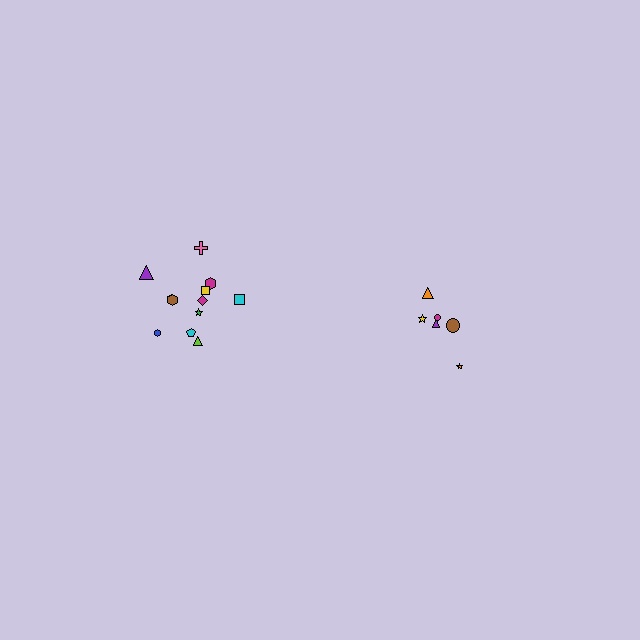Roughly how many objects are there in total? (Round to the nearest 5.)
Roughly 20 objects in total.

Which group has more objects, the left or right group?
The left group.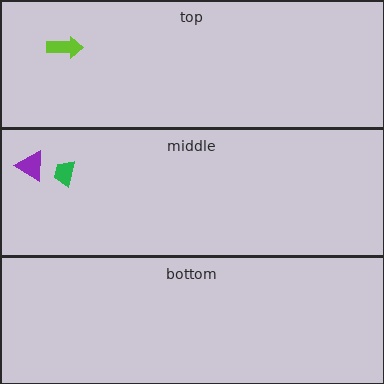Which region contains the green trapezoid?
The middle region.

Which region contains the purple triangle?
The middle region.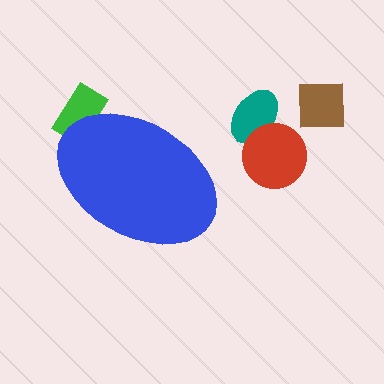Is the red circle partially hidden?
No, the red circle is fully visible.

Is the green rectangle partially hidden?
Yes, the green rectangle is partially hidden behind the blue ellipse.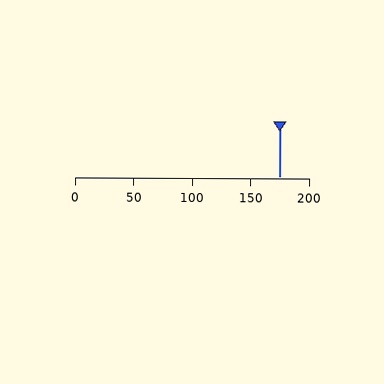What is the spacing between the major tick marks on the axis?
The major ticks are spaced 50 apart.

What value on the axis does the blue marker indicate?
The marker indicates approximately 175.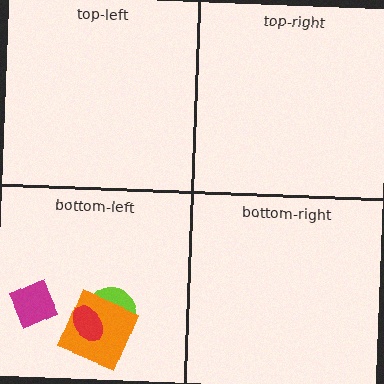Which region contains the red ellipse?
The bottom-left region.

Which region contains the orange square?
The bottom-left region.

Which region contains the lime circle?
The bottom-left region.